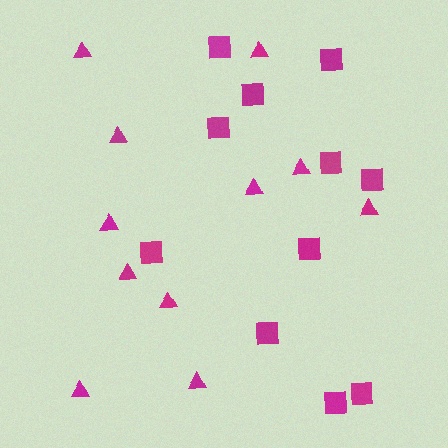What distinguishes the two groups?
There are 2 groups: one group of triangles (11) and one group of squares (11).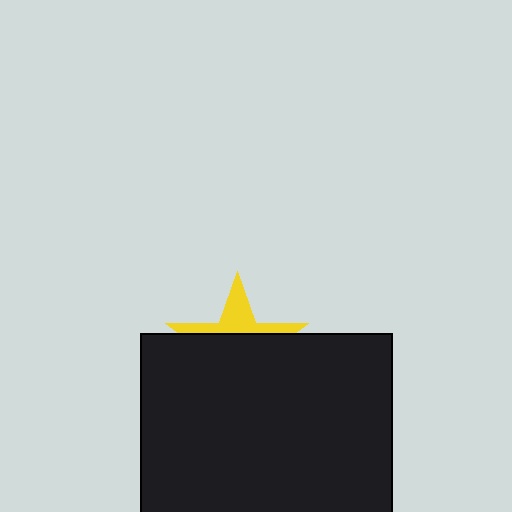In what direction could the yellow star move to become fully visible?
The yellow star could move up. That would shift it out from behind the black rectangle entirely.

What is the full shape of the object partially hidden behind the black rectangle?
The partially hidden object is a yellow star.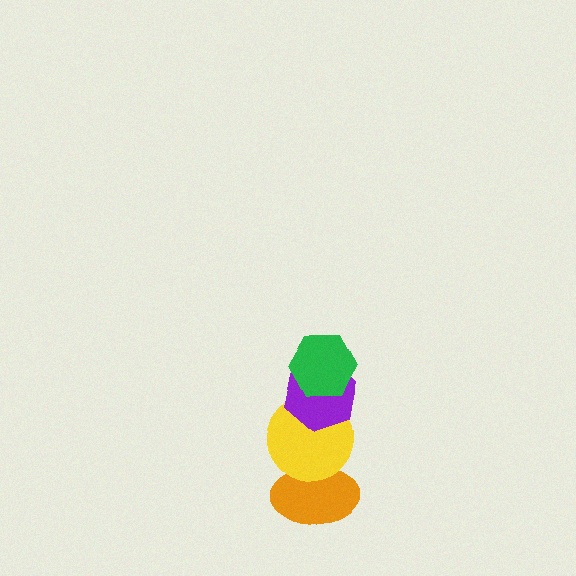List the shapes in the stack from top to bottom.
From top to bottom: the green hexagon, the purple hexagon, the yellow circle, the orange ellipse.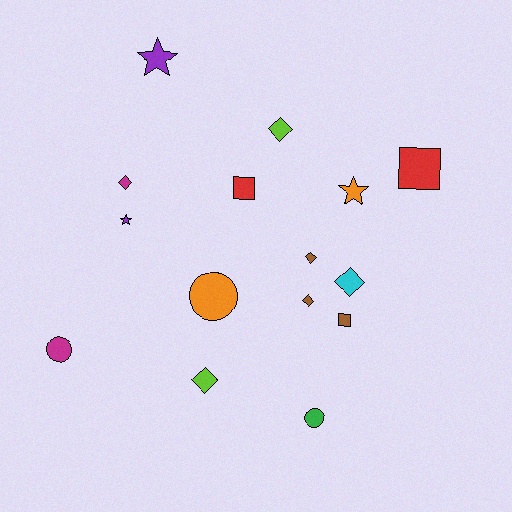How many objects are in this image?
There are 15 objects.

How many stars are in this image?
There are 3 stars.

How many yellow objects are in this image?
There are no yellow objects.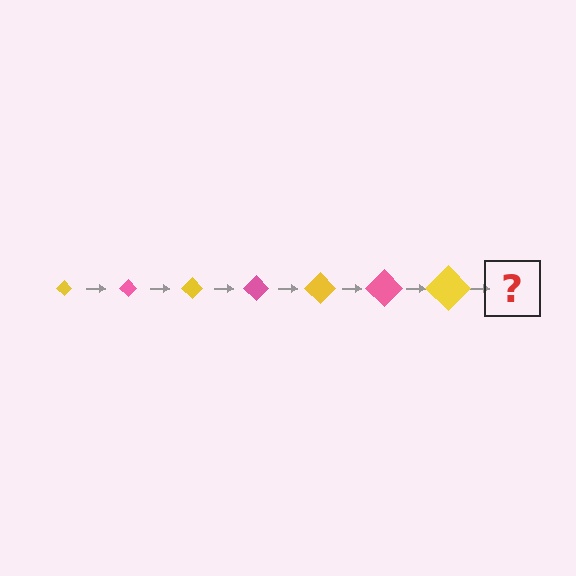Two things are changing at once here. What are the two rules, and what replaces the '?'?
The two rules are that the diamond grows larger each step and the color cycles through yellow and pink. The '?' should be a pink diamond, larger than the previous one.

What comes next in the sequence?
The next element should be a pink diamond, larger than the previous one.